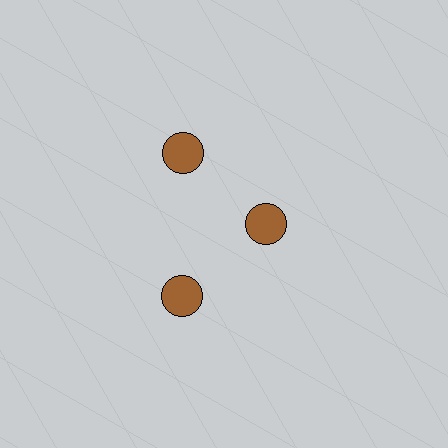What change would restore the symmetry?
The symmetry would be restored by moving it outward, back onto the ring so that all 3 circles sit at equal angles and equal distance from the center.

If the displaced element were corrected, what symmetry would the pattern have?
It would have 3-fold rotational symmetry — the pattern would map onto itself every 120 degrees.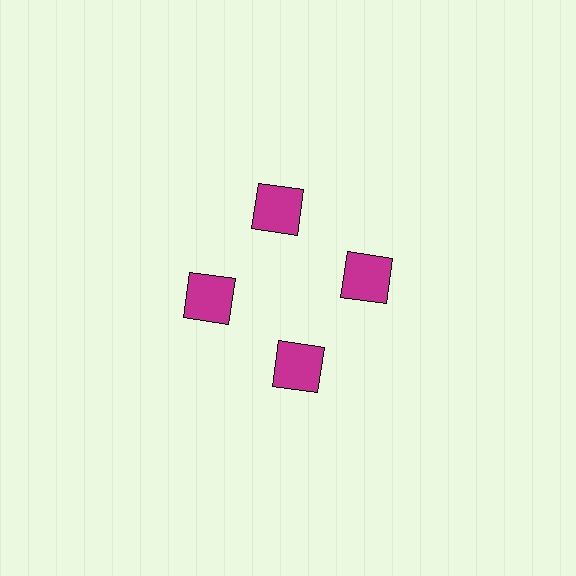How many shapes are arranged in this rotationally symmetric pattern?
There are 4 shapes, arranged in 4 groups of 1.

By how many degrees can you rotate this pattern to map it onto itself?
The pattern maps onto itself every 90 degrees of rotation.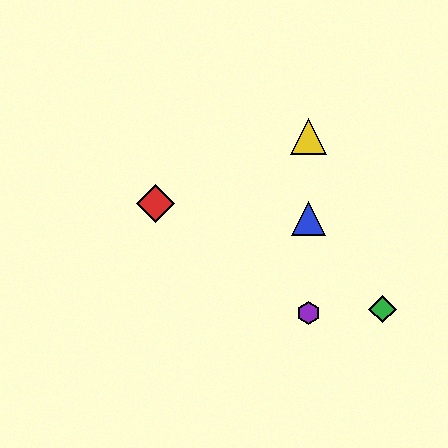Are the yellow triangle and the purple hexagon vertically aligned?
Yes, both are at x≈308.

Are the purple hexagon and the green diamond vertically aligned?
No, the purple hexagon is at x≈308 and the green diamond is at x≈383.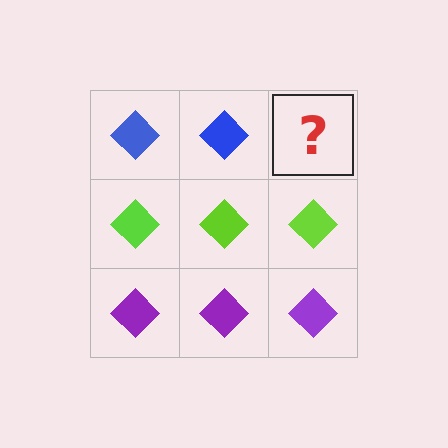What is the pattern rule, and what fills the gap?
The rule is that each row has a consistent color. The gap should be filled with a blue diamond.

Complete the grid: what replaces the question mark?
The question mark should be replaced with a blue diamond.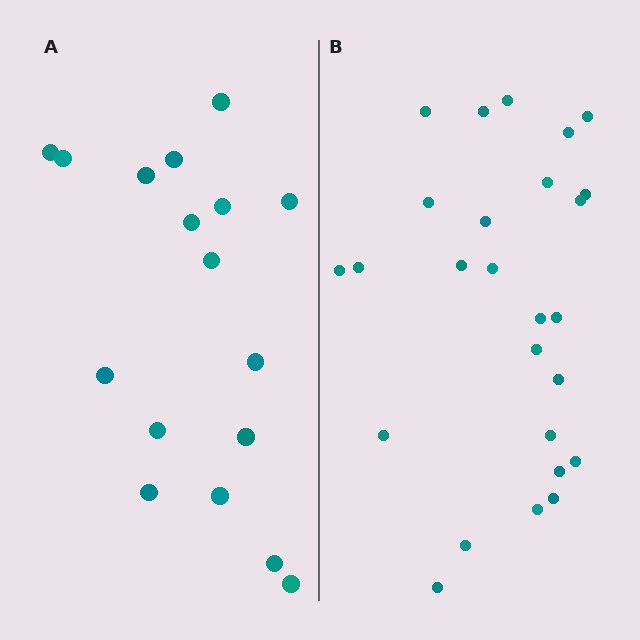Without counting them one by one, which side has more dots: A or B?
Region B (the right region) has more dots.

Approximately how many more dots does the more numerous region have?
Region B has roughly 8 or so more dots than region A.